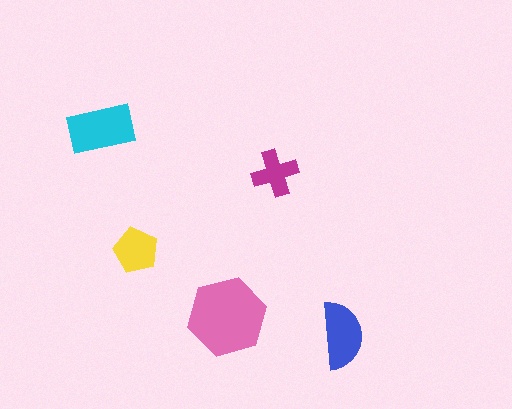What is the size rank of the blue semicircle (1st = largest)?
3rd.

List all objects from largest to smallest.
The pink hexagon, the cyan rectangle, the blue semicircle, the yellow pentagon, the magenta cross.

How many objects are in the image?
There are 5 objects in the image.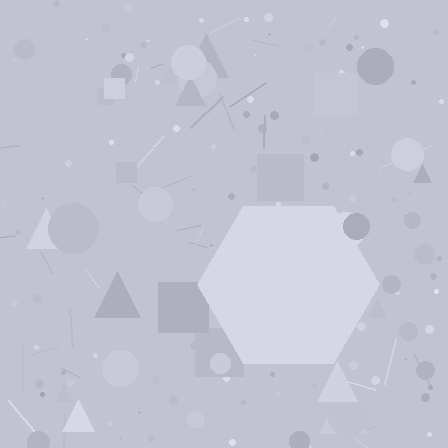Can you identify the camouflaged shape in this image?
The camouflaged shape is a hexagon.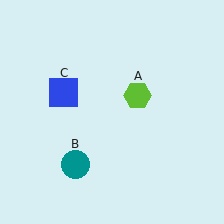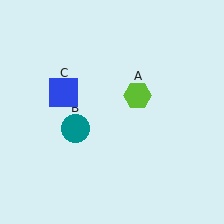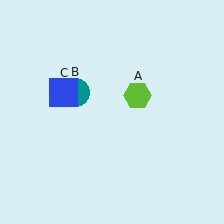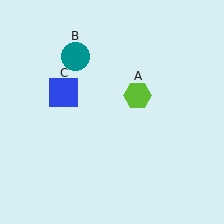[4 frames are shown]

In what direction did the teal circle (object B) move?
The teal circle (object B) moved up.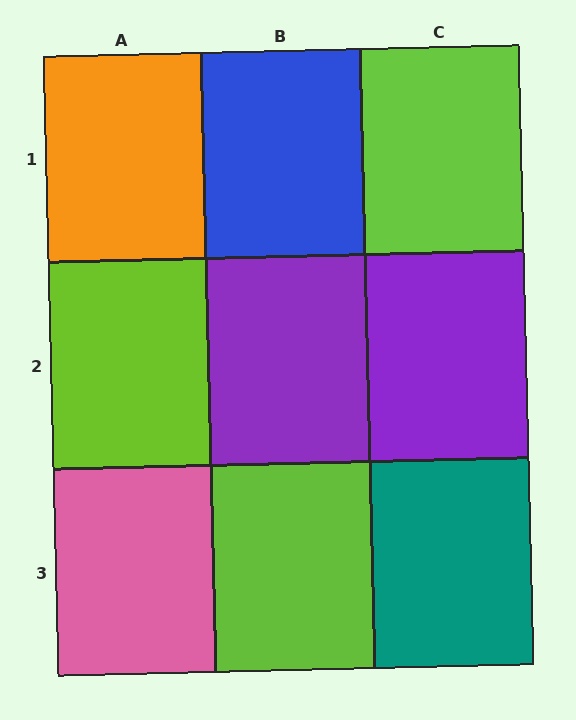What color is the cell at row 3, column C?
Teal.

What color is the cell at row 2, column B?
Purple.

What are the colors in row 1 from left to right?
Orange, blue, lime.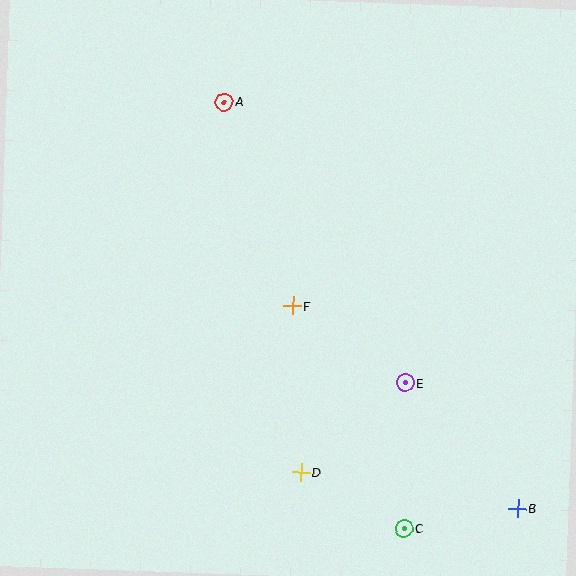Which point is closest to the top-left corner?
Point A is closest to the top-left corner.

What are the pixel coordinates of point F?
Point F is at (292, 306).